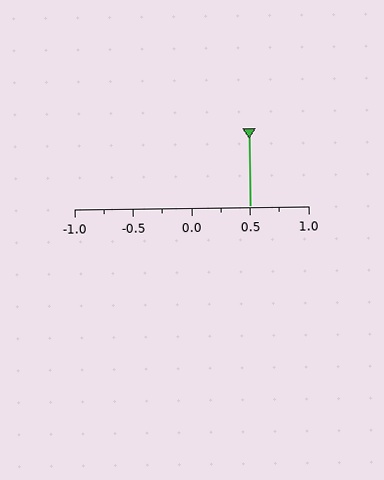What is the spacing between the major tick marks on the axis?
The major ticks are spaced 0.5 apart.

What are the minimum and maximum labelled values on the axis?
The axis runs from -1.0 to 1.0.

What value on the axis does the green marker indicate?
The marker indicates approximately 0.5.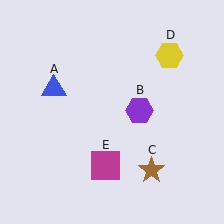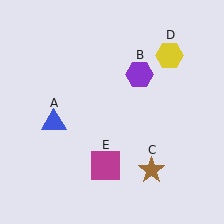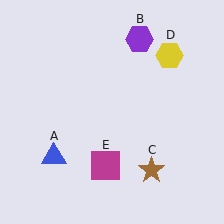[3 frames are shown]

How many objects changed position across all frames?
2 objects changed position: blue triangle (object A), purple hexagon (object B).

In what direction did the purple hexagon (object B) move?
The purple hexagon (object B) moved up.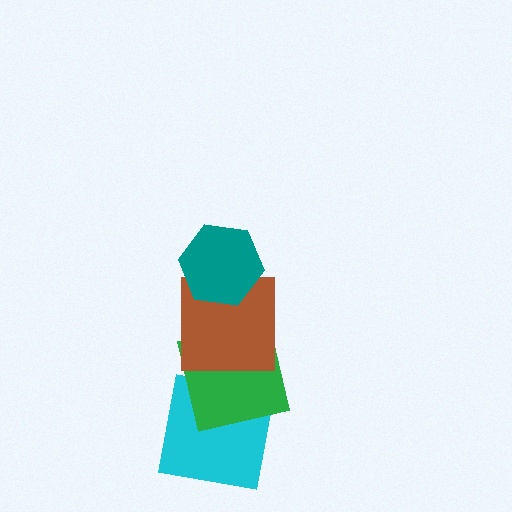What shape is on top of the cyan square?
The green square is on top of the cyan square.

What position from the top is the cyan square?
The cyan square is 4th from the top.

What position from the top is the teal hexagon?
The teal hexagon is 1st from the top.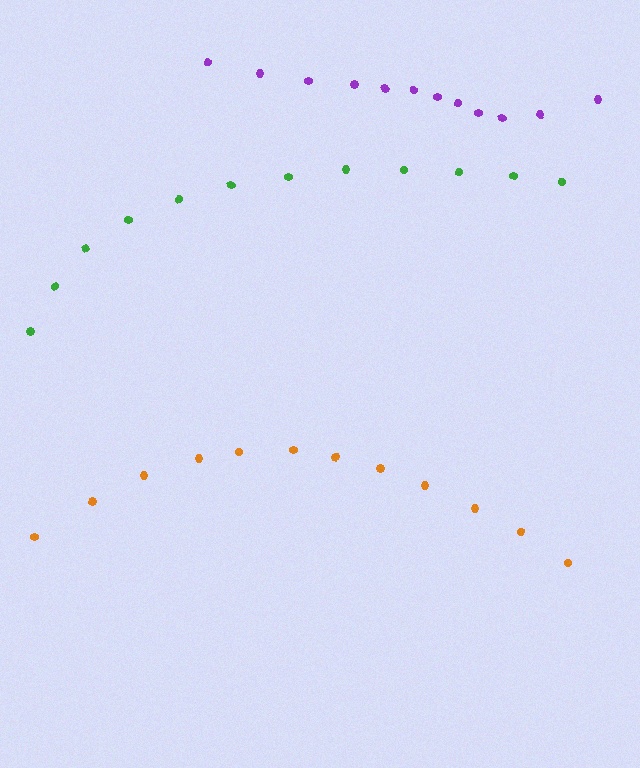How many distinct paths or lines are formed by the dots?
There are 3 distinct paths.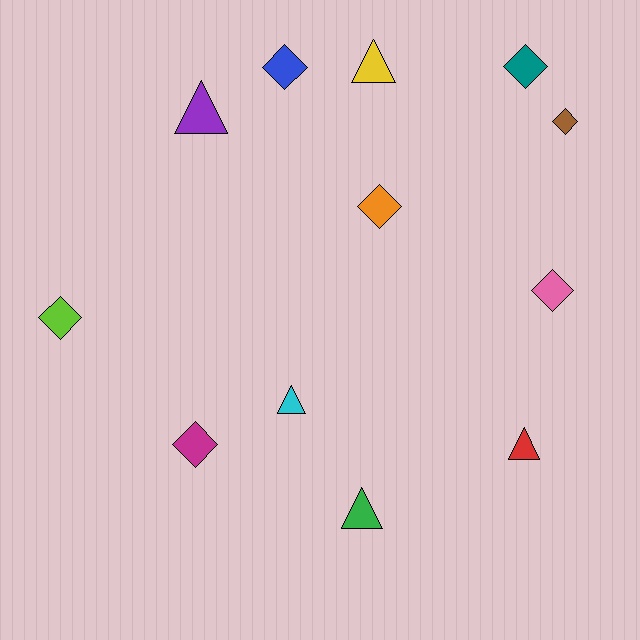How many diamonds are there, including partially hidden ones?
There are 7 diamonds.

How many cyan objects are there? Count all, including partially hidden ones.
There is 1 cyan object.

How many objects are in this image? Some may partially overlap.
There are 12 objects.